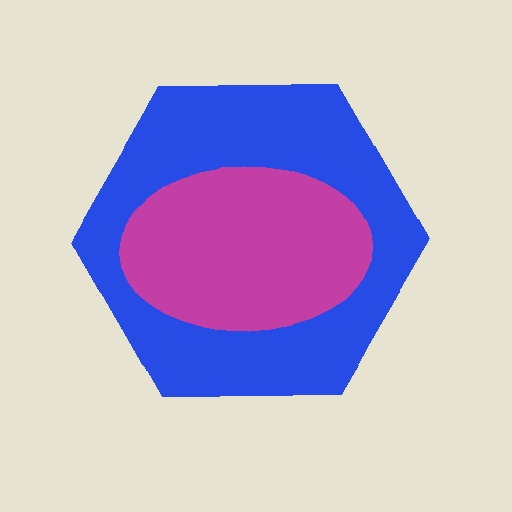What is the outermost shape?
The blue hexagon.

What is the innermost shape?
The magenta ellipse.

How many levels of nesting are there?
2.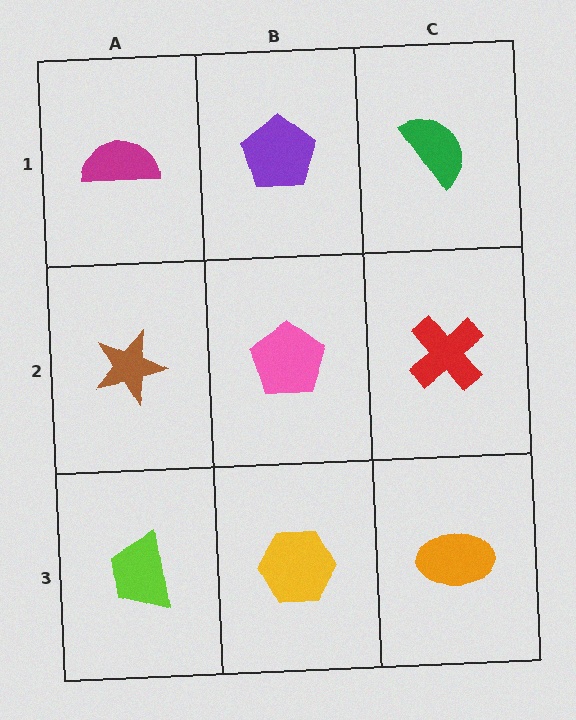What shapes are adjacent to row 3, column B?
A pink pentagon (row 2, column B), a lime trapezoid (row 3, column A), an orange ellipse (row 3, column C).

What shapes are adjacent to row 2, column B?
A purple pentagon (row 1, column B), a yellow hexagon (row 3, column B), a brown star (row 2, column A), a red cross (row 2, column C).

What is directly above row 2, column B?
A purple pentagon.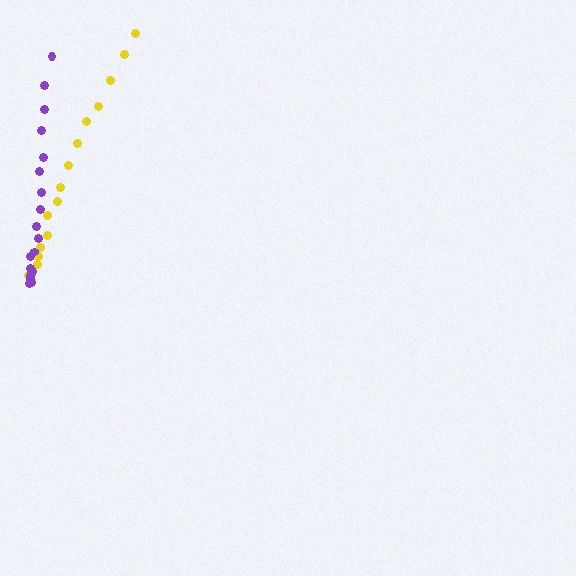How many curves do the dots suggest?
There are 2 distinct paths.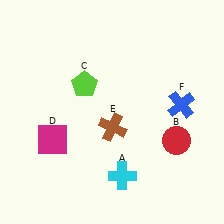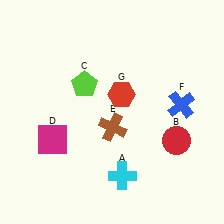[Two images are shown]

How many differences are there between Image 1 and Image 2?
There is 1 difference between the two images.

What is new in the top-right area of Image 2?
A red hexagon (G) was added in the top-right area of Image 2.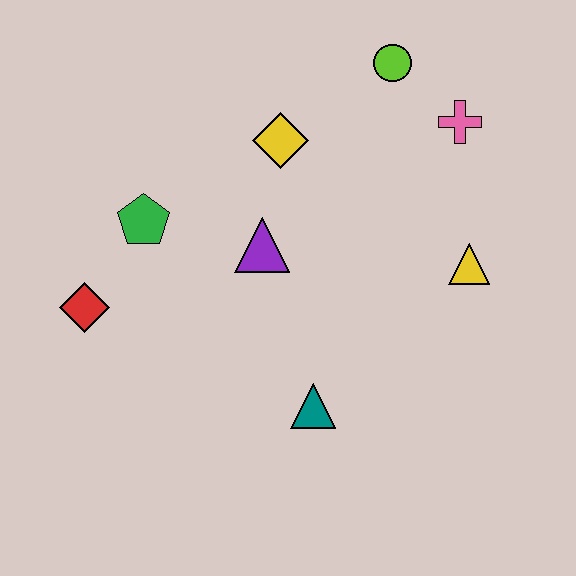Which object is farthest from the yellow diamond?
The teal triangle is farthest from the yellow diamond.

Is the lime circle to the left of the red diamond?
No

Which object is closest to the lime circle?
The pink cross is closest to the lime circle.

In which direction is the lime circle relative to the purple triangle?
The lime circle is above the purple triangle.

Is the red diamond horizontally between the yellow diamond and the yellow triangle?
No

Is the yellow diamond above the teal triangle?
Yes